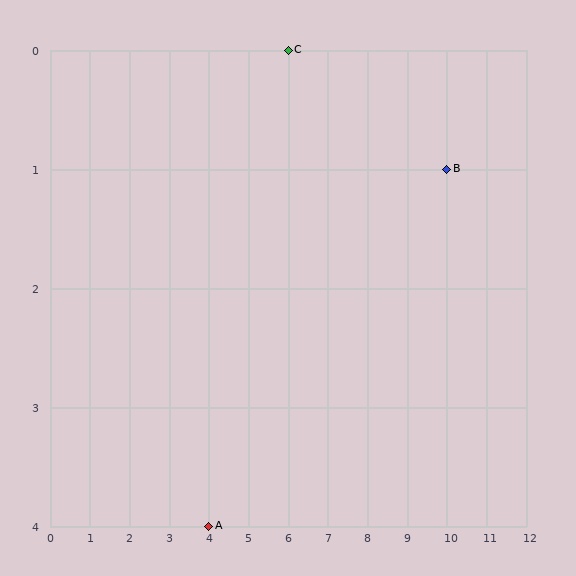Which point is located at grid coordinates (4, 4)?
Point A is at (4, 4).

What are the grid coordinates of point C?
Point C is at grid coordinates (6, 0).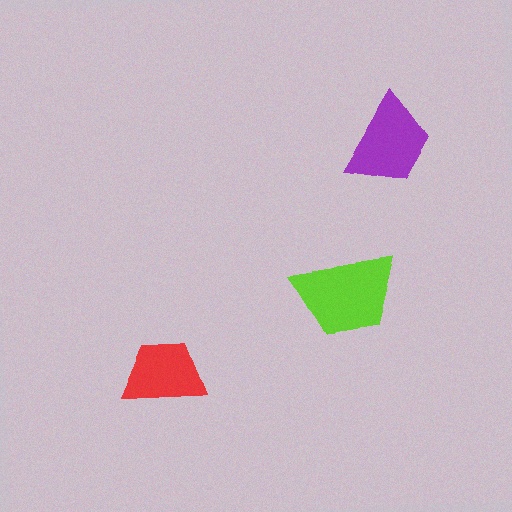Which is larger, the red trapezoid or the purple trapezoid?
The purple one.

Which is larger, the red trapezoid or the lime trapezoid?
The lime one.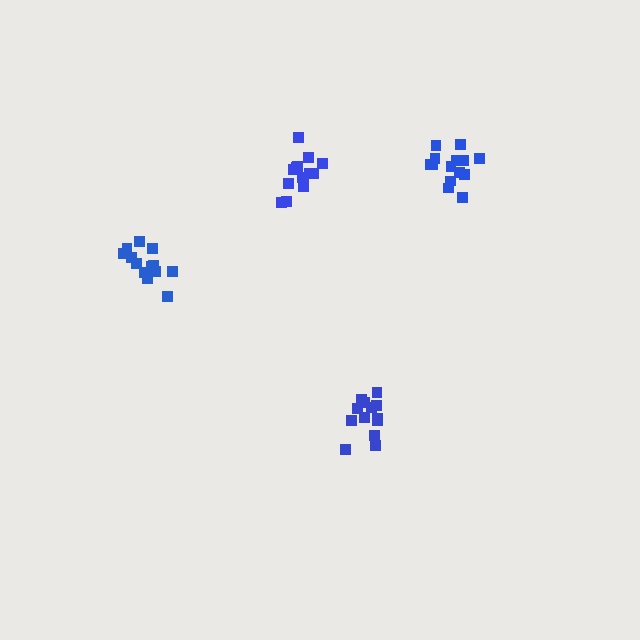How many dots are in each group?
Group 1: 13 dots, Group 2: 14 dots, Group 3: 14 dots, Group 4: 13 dots (54 total).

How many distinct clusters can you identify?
There are 4 distinct clusters.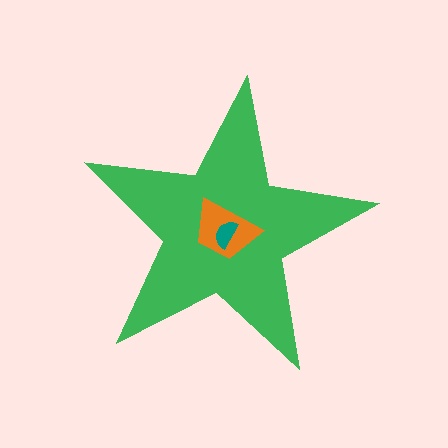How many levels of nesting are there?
3.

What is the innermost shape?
The teal semicircle.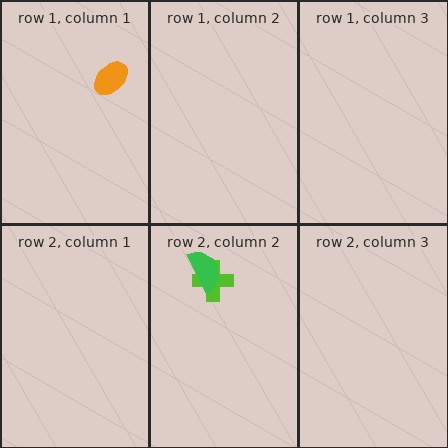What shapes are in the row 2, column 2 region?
The lime cross, the green semicircle.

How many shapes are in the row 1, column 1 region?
1.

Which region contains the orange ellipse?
The row 1, column 1 region.